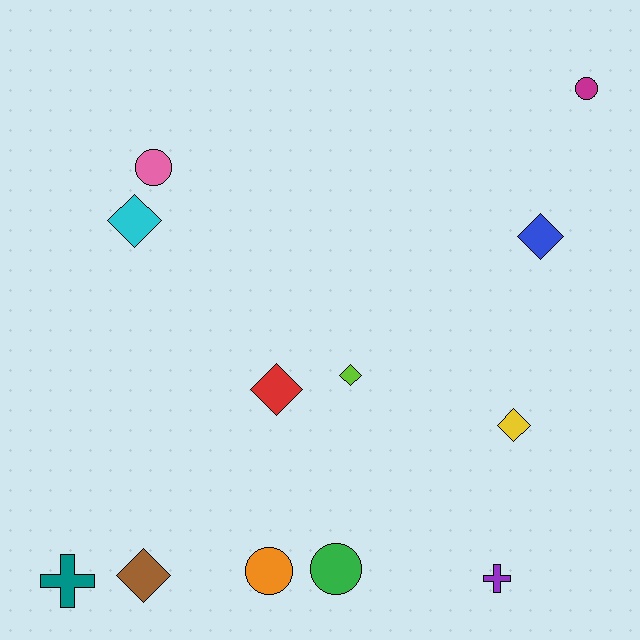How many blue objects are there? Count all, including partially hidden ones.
There is 1 blue object.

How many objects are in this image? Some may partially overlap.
There are 12 objects.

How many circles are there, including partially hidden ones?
There are 4 circles.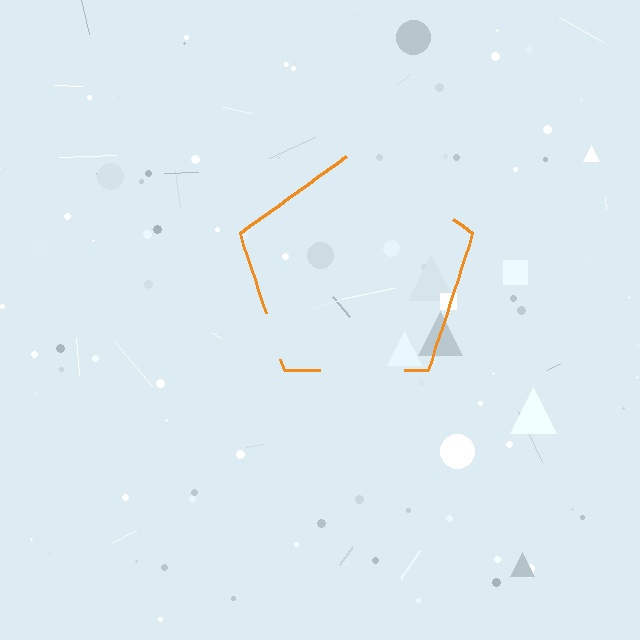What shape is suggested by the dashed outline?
The dashed outline suggests a pentagon.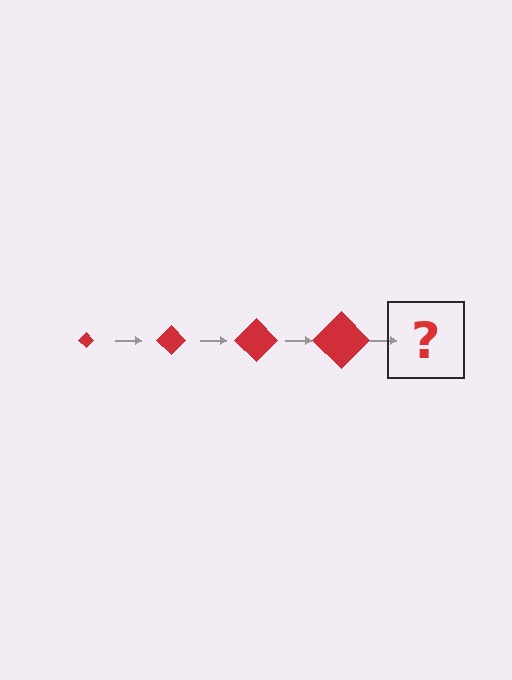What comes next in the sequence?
The next element should be a red diamond, larger than the previous one.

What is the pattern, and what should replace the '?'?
The pattern is that the diamond gets progressively larger each step. The '?' should be a red diamond, larger than the previous one.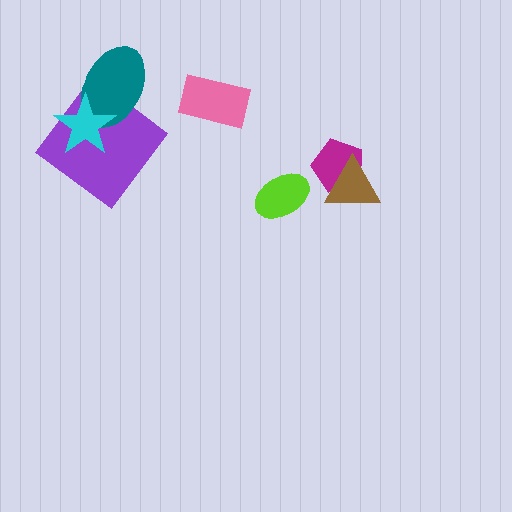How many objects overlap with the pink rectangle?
0 objects overlap with the pink rectangle.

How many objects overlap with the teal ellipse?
2 objects overlap with the teal ellipse.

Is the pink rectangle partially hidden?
No, no other shape covers it.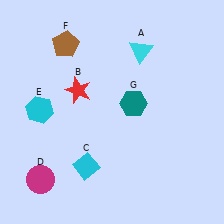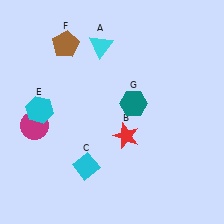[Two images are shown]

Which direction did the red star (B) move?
The red star (B) moved right.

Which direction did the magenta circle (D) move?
The magenta circle (D) moved up.